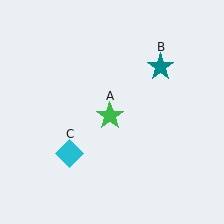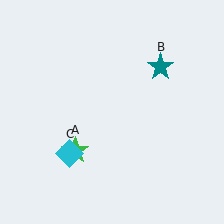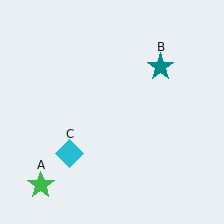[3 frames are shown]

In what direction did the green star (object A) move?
The green star (object A) moved down and to the left.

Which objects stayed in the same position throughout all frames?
Teal star (object B) and cyan diamond (object C) remained stationary.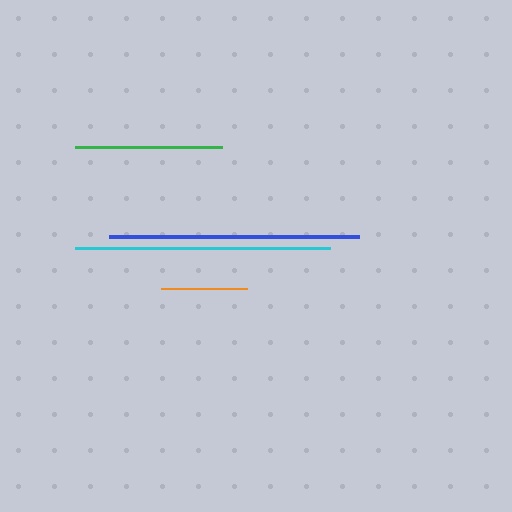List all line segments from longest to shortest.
From longest to shortest: cyan, blue, green, orange.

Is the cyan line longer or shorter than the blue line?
The cyan line is longer than the blue line.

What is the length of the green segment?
The green segment is approximately 146 pixels long.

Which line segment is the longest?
The cyan line is the longest at approximately 255 pixels.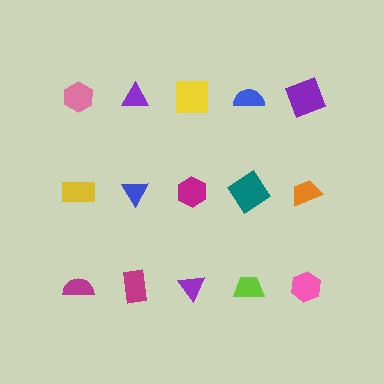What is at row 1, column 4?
A blue semicircle.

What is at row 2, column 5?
An orange trapezoid.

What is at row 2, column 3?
A magenta hexagon.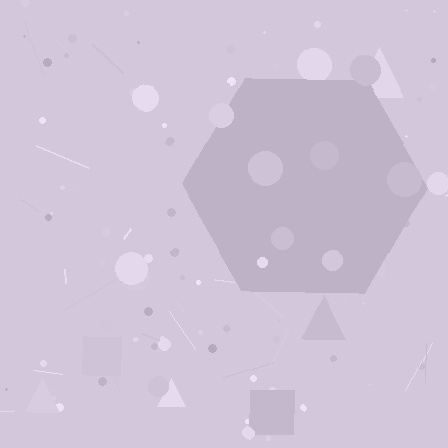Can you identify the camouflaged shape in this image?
The camouflaged shape is a hexagon.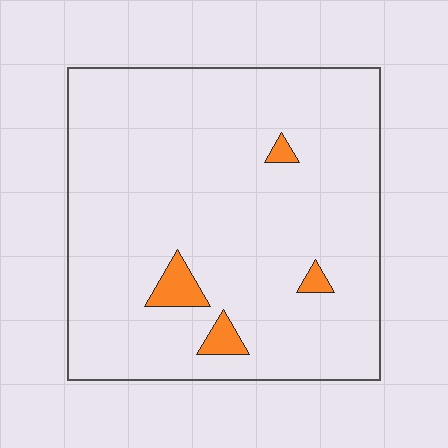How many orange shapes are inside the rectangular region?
4.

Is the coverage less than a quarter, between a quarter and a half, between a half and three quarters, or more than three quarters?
Less than a quarter.